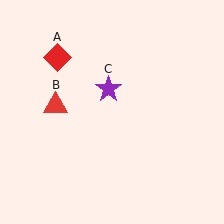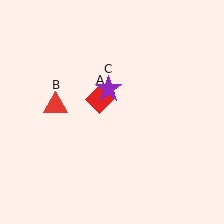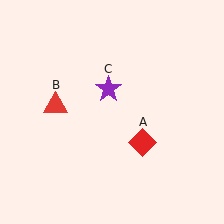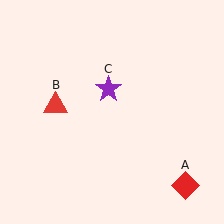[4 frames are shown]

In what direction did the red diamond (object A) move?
The red diamond (object A) moved down and to the right.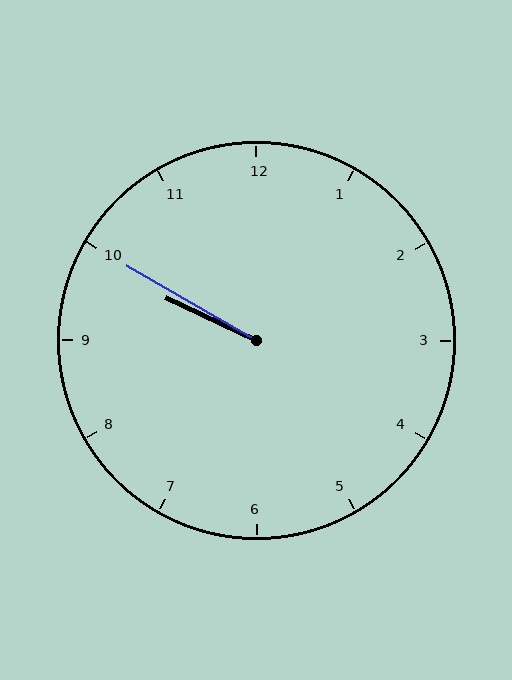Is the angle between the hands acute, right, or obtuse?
It is acute.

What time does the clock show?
9:50.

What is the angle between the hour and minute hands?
Approximately 5 degrees.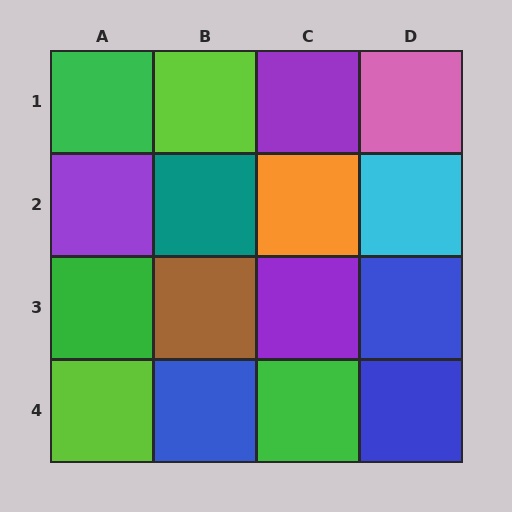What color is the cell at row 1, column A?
Green.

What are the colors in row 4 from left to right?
Lime, blue, green, blue.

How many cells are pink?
1 cell is pink.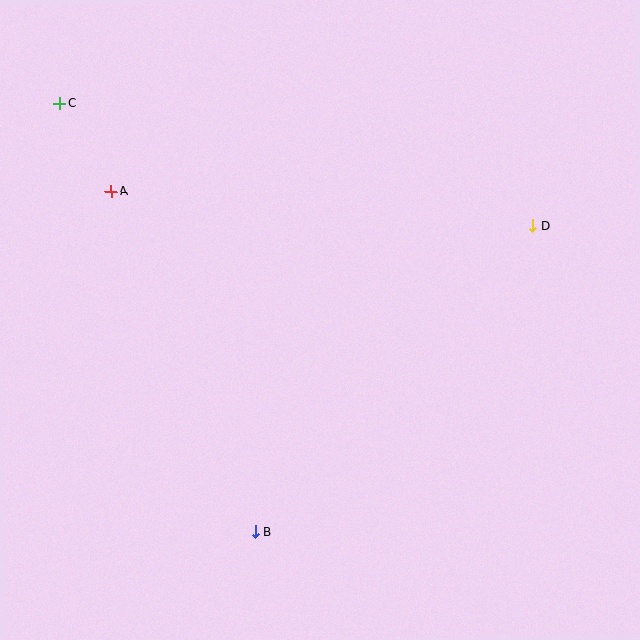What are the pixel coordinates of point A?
Point A is at (111, 191).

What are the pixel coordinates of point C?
Point C is at (60, 103).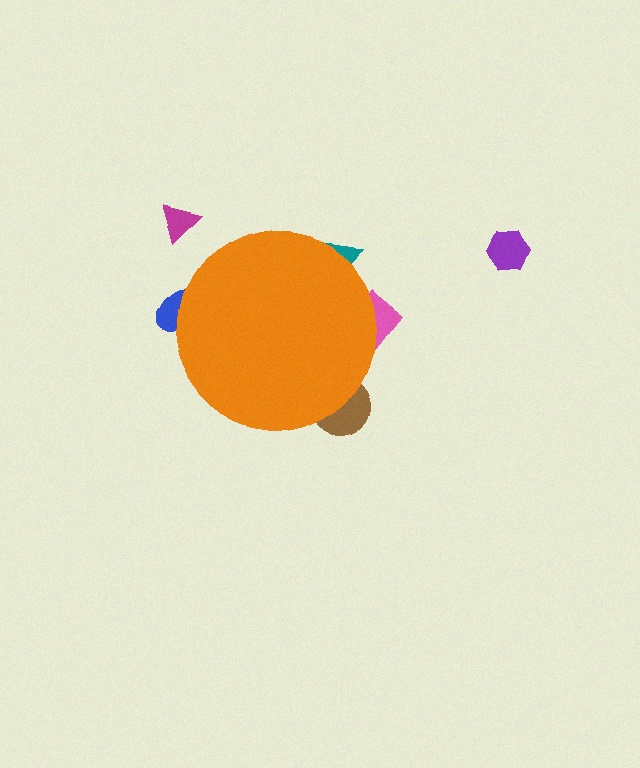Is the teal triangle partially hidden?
Yes, the teal triangle is partially hidden behind the orange circle.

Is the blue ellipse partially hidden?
Yes, the blue ellipse is partially hidden behind the orange circle.